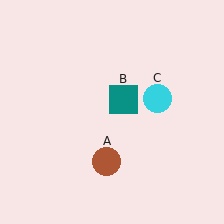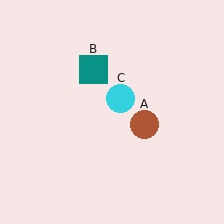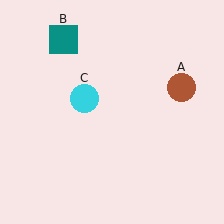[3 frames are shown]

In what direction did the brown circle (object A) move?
The brown circle (object A) moved up and to the right.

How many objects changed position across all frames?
3 objects changed position: brown circle (object A), teal square (object B), cyan circle (object C).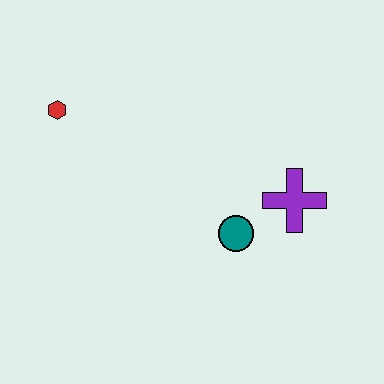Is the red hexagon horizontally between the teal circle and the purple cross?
No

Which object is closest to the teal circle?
The purple cross is closest to the teal circle.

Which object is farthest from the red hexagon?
The purple cross is farthest from the red hexagon.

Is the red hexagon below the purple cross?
No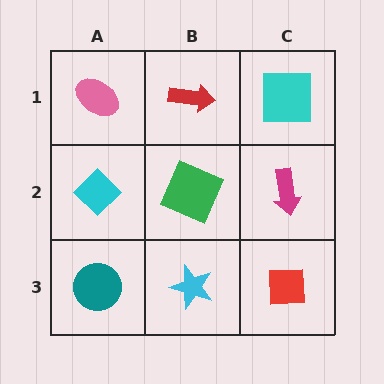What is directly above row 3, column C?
A magenta arrow.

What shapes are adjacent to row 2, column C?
A cyan square (row 1, column C), a red square (row 3, column C), a green square (row 2, column B).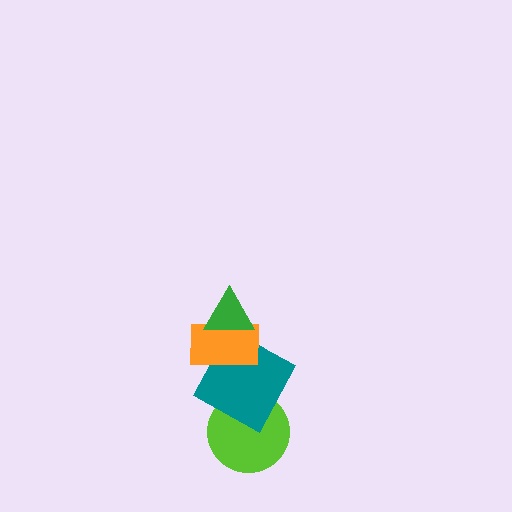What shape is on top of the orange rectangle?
The green triangle is on top of the orange rectangle.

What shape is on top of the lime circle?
The teal square is on top of the lime circle.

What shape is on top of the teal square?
The orange rectangle is on top of the teal square.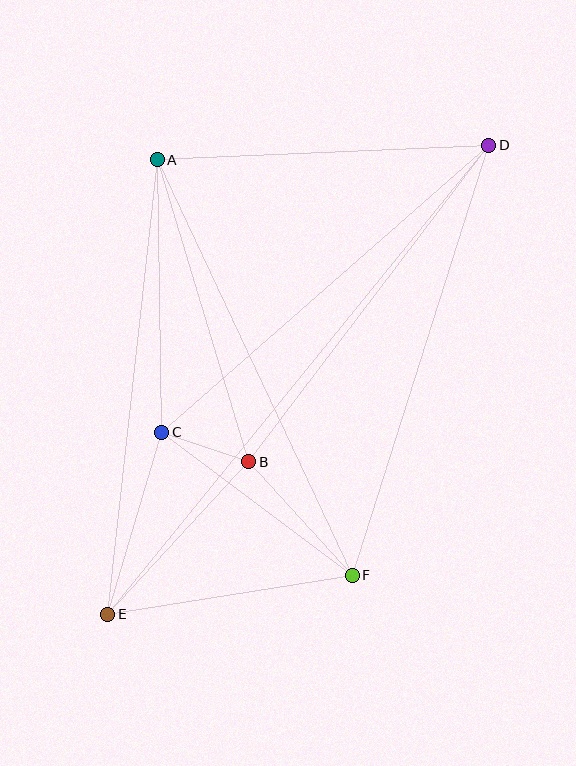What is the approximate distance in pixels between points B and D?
The distance between B and D is approximately 397 pixels.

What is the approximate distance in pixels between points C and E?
The distance between C and E is approximately 190 pixels.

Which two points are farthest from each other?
Points D and E are farthest from each other.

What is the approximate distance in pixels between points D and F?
The distance between D and F is approximately 451 pixels.